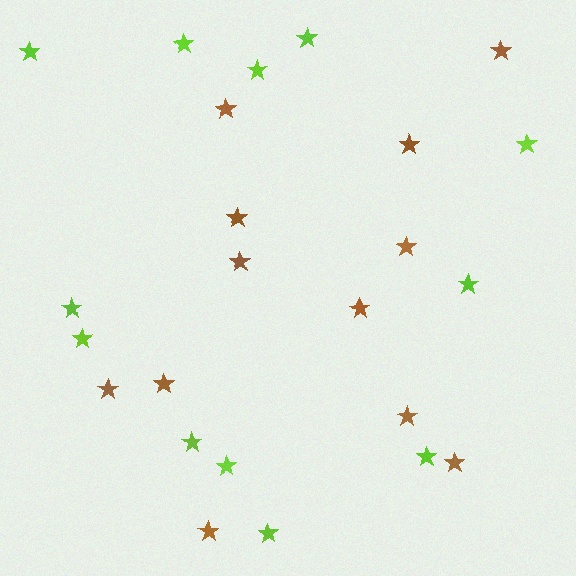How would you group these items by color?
There are 2 groups: one group of lime stars (12) and one group of brown stars (12).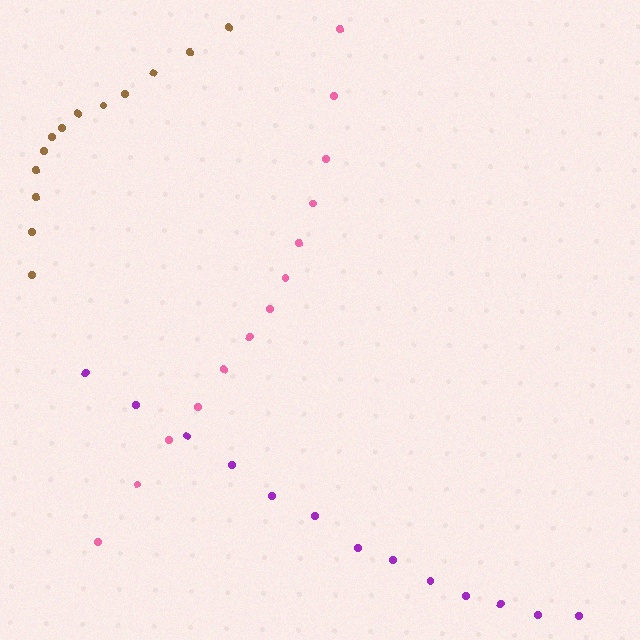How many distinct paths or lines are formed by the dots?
There are 3 distinct paths.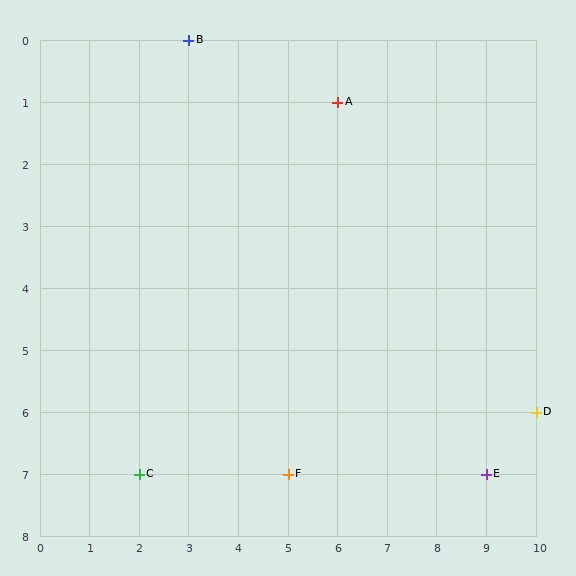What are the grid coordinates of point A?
Point A is at grid coordinates (6, 1).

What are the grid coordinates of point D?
Point D is at grid coordinates (10, 6).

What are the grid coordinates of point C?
Point C is at grid coordinates (2, 7).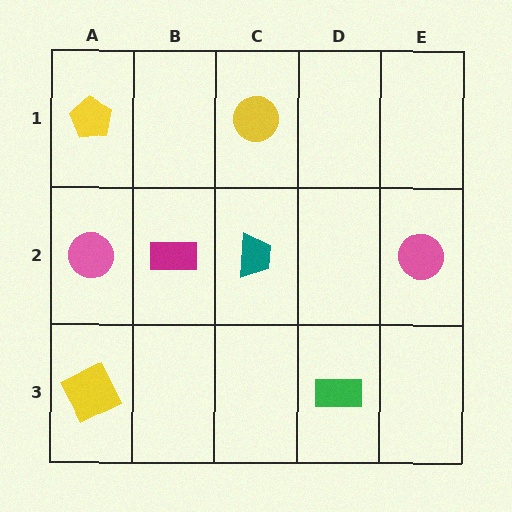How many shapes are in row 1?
2 shapes.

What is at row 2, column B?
A magenta rectangle.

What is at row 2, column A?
A pink circle.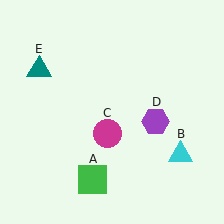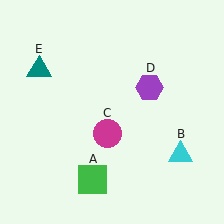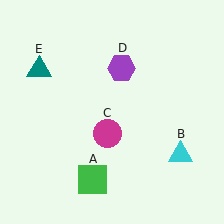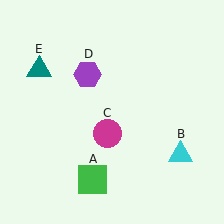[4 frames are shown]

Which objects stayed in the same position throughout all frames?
Green square (object A) and cyan triangle (object B) and magenta circle (object C) and teal triangle (object E) remained stationary.